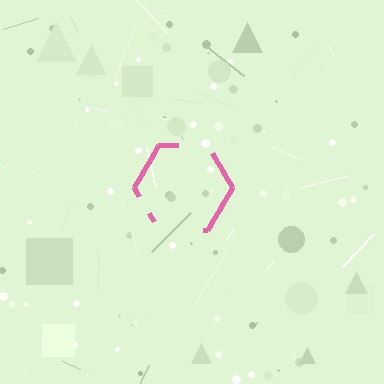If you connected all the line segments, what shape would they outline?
They would outline a hexagon.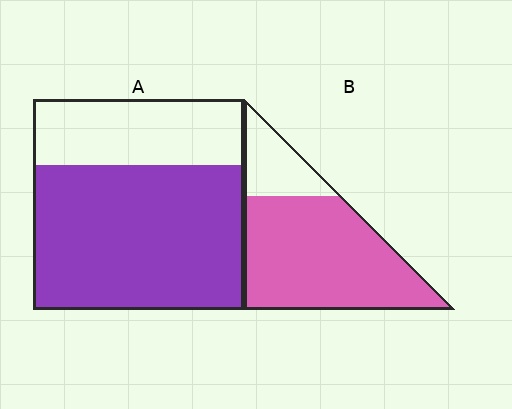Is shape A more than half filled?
Yes.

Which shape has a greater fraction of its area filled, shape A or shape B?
Shape B.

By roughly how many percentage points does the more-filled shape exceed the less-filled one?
By roughly 10 percentage points (B over A).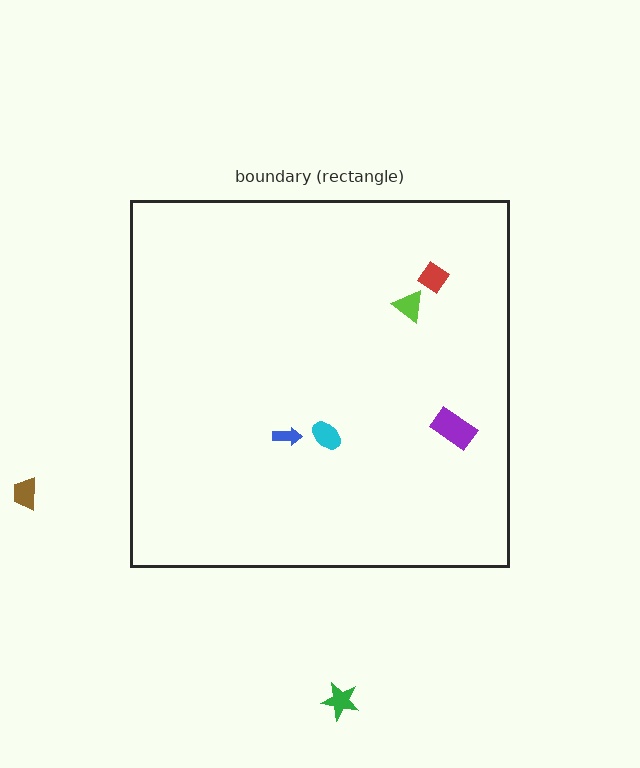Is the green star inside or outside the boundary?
Outside.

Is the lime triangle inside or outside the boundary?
Inside.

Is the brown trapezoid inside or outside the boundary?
Outside.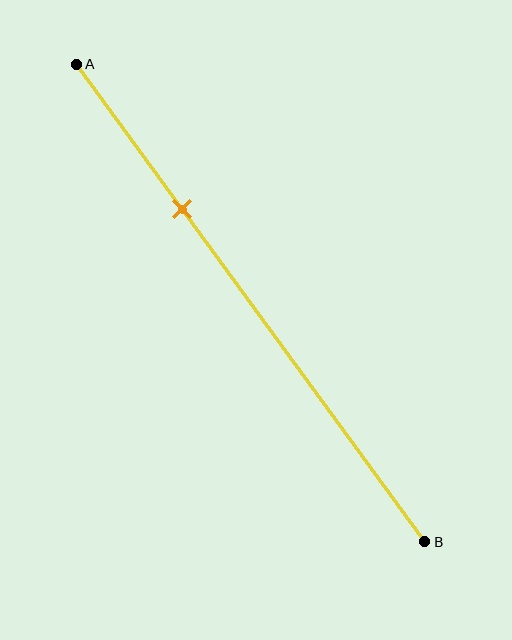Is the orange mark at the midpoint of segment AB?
No, the mark is at about 30% from A, not at the 50% midpoint.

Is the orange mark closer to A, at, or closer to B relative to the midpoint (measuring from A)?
The orange mark is closer to point A than the midpoint of segment AB.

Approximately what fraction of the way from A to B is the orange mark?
The orange mark is approximately 30% of the way from A to B.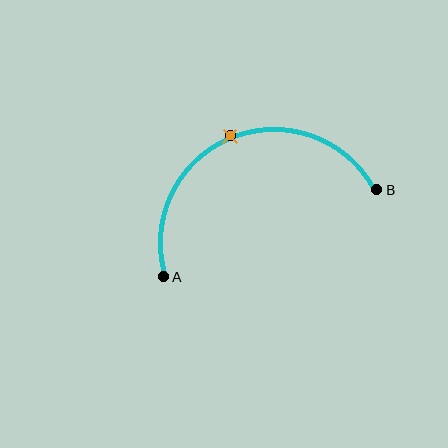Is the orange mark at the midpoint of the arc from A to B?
Yes. The orange mark lies on the arc at equal arc-length from both A and B — it is the arc midpoint.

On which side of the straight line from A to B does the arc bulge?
The arc bulges above the straight line connecting A and B.